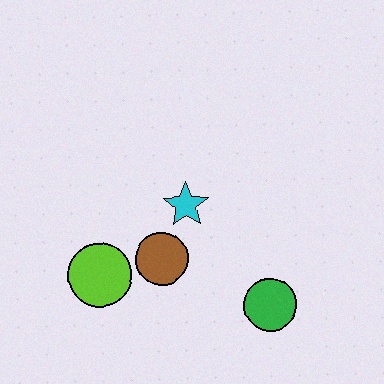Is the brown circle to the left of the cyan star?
Yes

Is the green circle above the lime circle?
No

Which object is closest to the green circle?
The brown circle is closest to the green circle.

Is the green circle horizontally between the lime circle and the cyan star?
No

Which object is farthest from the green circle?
The lime circle is farthest from the green circle.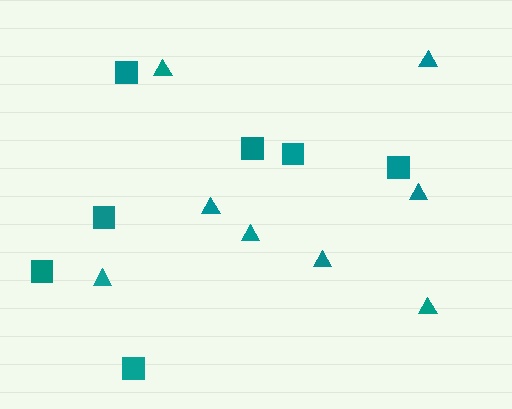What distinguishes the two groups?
There are 2 groups: one group of squares (7) and one group of triangles (8).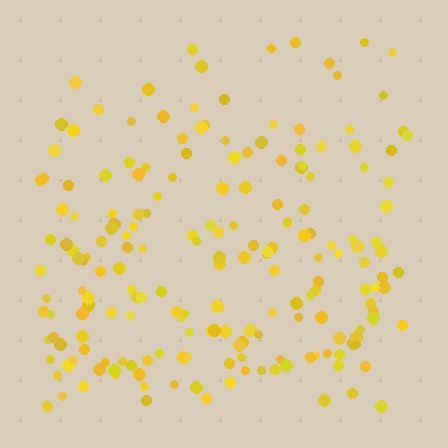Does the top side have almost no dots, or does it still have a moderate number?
Still a moderate number, just noticeably fewer than the bottom.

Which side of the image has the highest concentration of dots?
The bottom.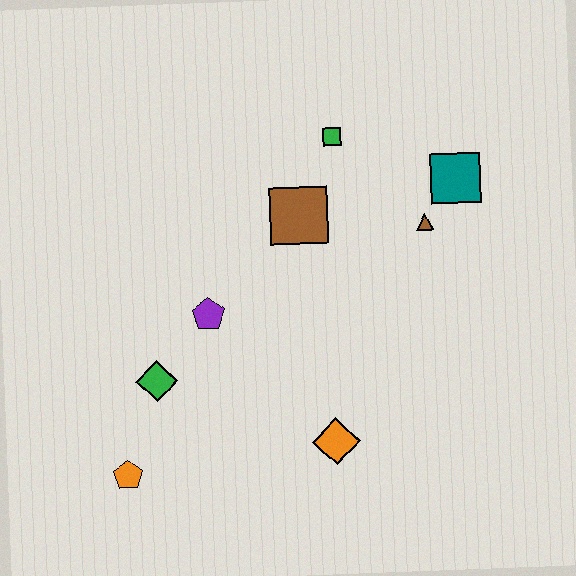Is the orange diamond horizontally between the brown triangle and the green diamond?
Yes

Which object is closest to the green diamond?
The purple pentagon is closest to the green diamond.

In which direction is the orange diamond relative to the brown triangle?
The orange diamond is below the brown triangle.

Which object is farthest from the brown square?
The orange pentagon is farthest from the brown square.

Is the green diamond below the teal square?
Yes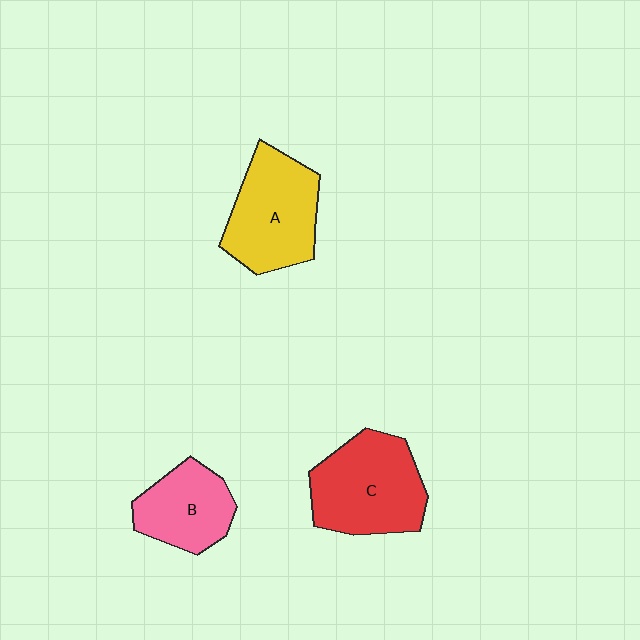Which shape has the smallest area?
Shape B (pink).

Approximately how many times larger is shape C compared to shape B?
Approximately 1.5 times.